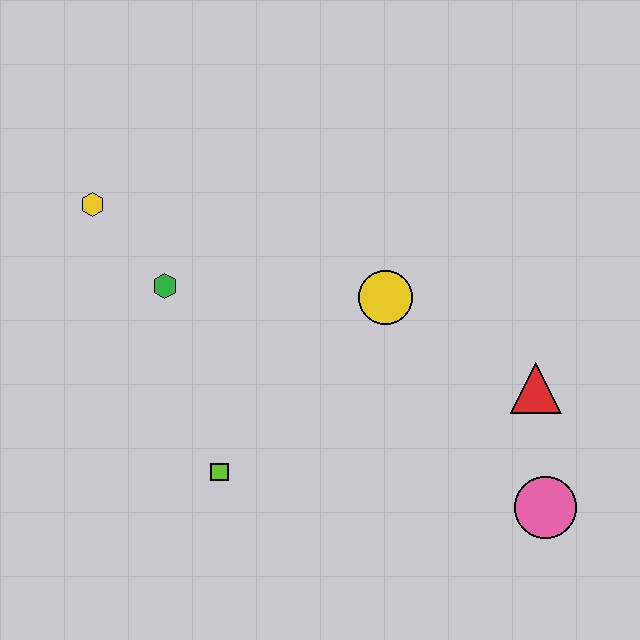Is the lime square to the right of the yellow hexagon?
Yes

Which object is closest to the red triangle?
The pink circle is closest to the red triangle.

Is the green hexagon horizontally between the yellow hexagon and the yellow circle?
Yes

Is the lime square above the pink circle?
Yes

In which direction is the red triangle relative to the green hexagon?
The red triangle is to the right of the green hexagon.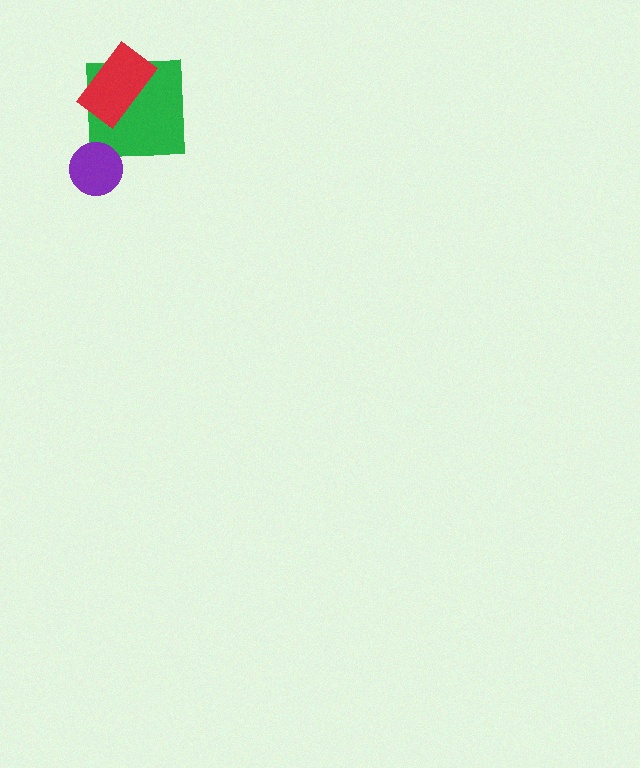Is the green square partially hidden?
Yes, it is partially covered by another shape.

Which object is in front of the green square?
The red rectangle is in front of the green square.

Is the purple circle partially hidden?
No, no other shape covers it.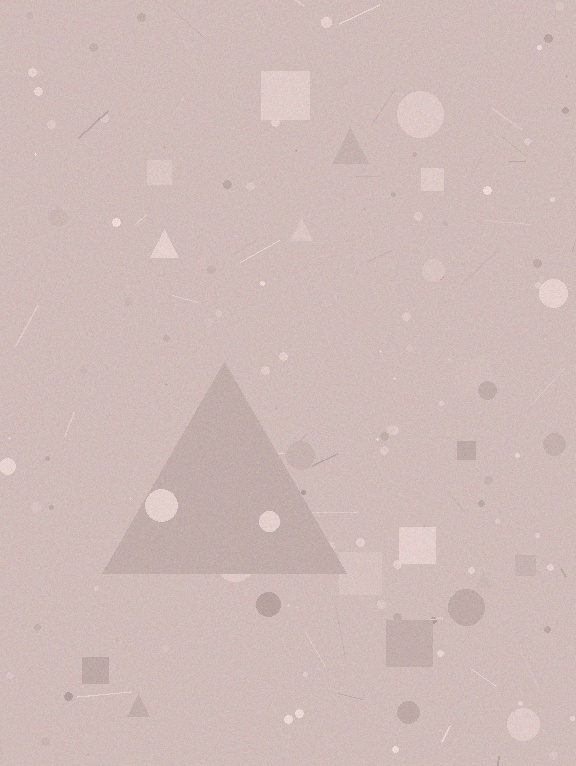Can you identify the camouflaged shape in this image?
The camouflaged shape is a triangle.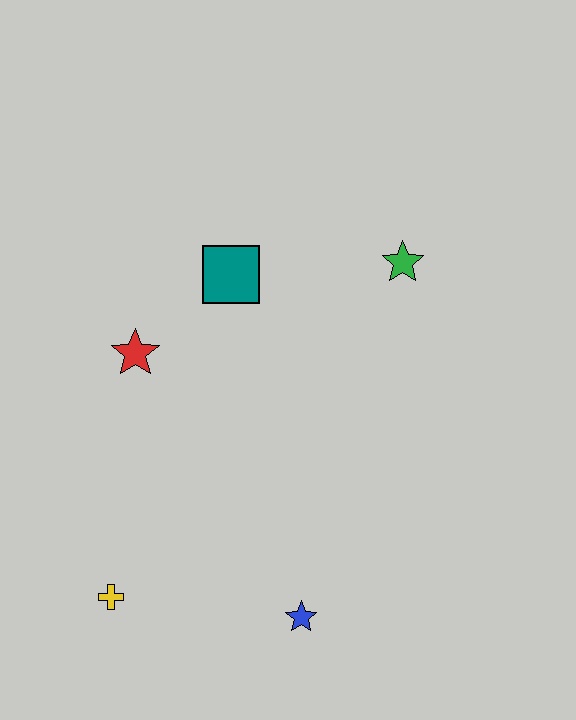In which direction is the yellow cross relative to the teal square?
The yellow cross is below the teal square.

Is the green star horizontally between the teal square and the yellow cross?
No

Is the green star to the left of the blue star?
No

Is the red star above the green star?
No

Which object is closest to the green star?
The teal square is closest to the green star.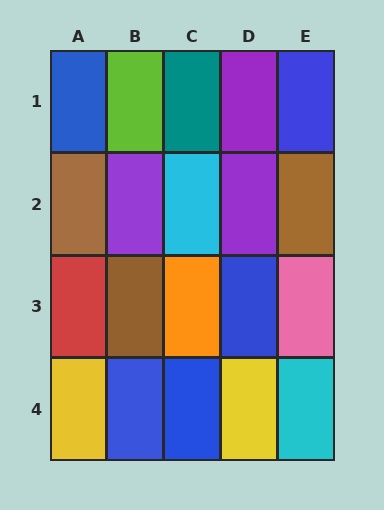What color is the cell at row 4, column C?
Blue.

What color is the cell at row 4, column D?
Yellow.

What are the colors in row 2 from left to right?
Brown, purple, cyan, purple, brown.